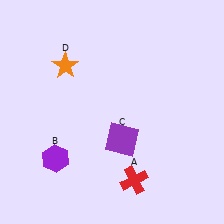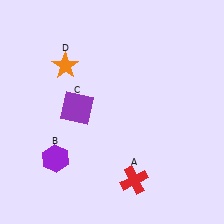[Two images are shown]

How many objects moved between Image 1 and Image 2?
1 object moved between the two images.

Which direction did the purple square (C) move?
The purple square (C) moved left.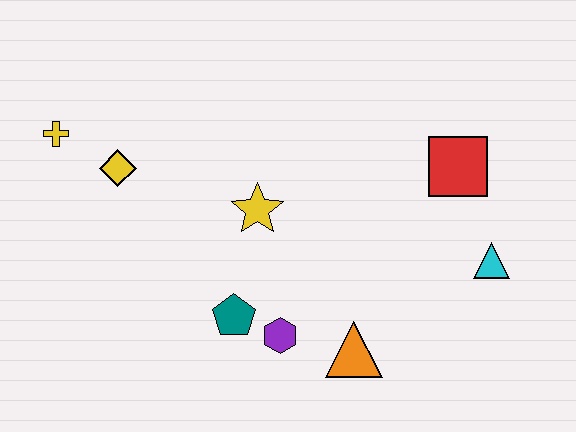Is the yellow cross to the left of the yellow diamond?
Yes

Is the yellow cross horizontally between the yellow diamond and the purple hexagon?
No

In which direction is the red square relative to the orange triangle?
The red square is above the orange triangle.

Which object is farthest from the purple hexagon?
The yellow cross is farthest from the purple hexagon.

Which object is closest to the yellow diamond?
The yellow cross is closest to the yellow diamond.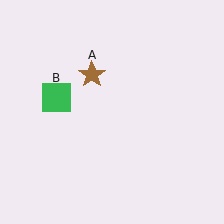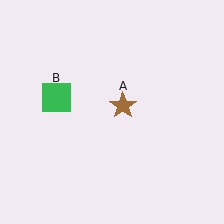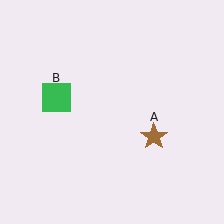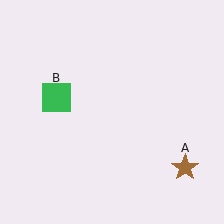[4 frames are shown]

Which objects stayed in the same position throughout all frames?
Green square (object B) remained stationary.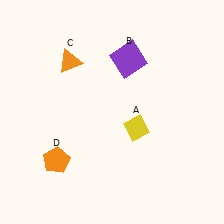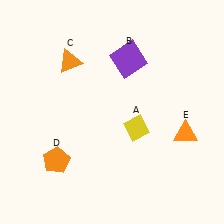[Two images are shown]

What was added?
An orange triangle (E) was added in Image 2.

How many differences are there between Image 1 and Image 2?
There is 1 difference between the two images.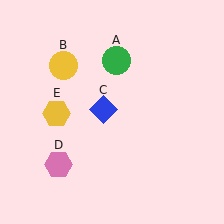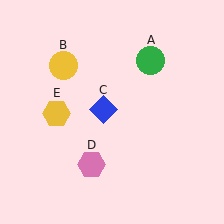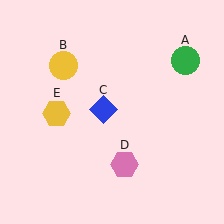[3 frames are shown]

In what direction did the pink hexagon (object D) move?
The pink hexagon (object D) moved right.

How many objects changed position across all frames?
2 objects changed position: green circle (object A), pink hexagon (object D).